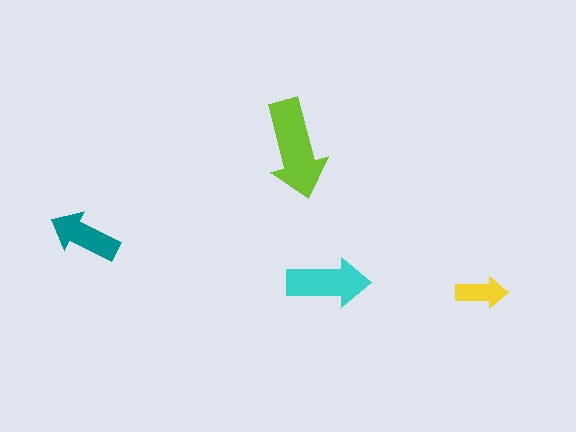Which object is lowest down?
The yellow arrow is bottommost.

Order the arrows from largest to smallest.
the lime one, the cyan one, the teal one, the yellow one.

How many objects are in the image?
There are 4 objects in the image.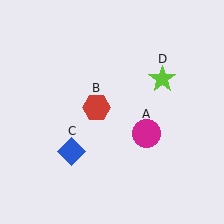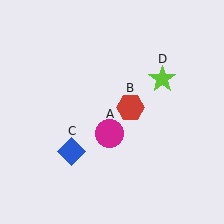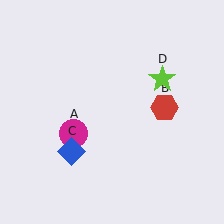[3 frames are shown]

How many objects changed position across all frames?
2 objects changed position: magenta circle (object A), red hexagon (object B).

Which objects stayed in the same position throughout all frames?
Blue diamond (object C) and lime star (object D) remained stationary.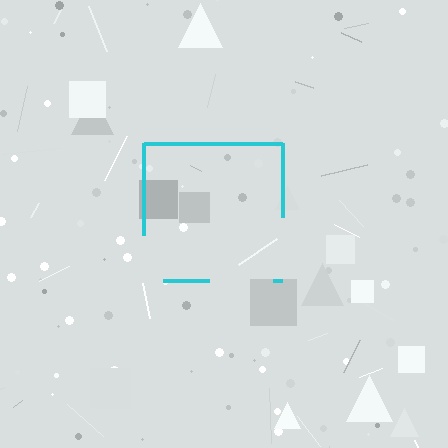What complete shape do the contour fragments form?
The contour fragments form a square.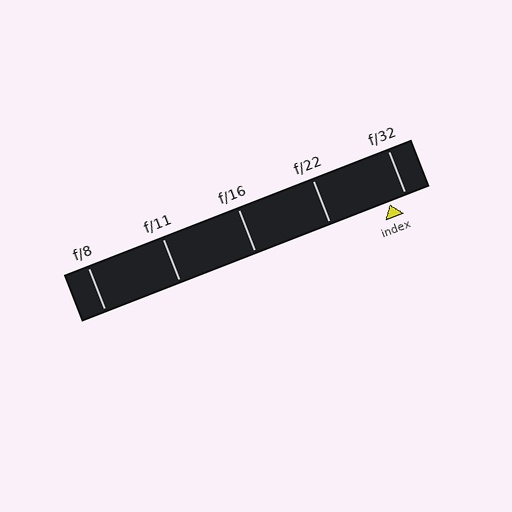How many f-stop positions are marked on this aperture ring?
There are 5 f-stop positions marked.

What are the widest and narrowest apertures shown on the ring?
The widest aperture shown is f/8 and the narrowest is f/32.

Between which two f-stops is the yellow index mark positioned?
The index mark is between f/22 and f/32.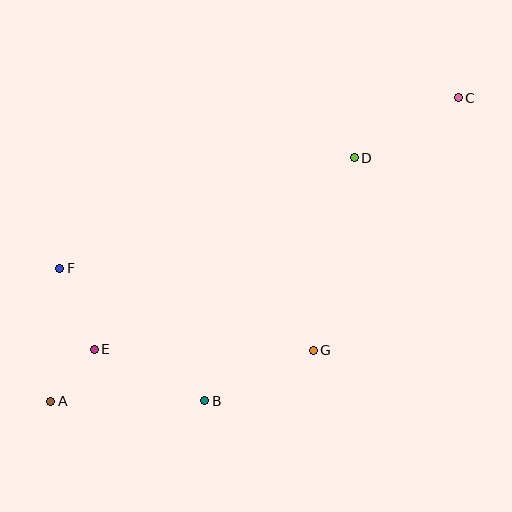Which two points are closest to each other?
Points A and E are closest to each other.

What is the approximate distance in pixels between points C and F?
The distance between C and F is approximately 433 pixels.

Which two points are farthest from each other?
Points A and C are farthest from each other.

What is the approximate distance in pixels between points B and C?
The distance between B and C is approximately 395 pixels.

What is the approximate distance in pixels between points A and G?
The distance between A and G is approximately 267 pixels.